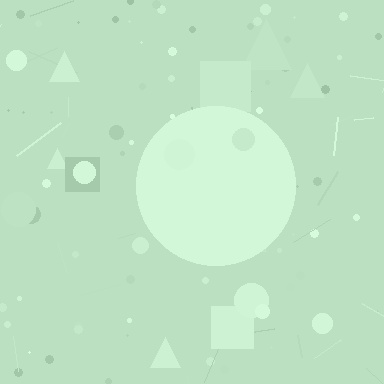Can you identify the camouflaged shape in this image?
The camouflaged shape is a circle.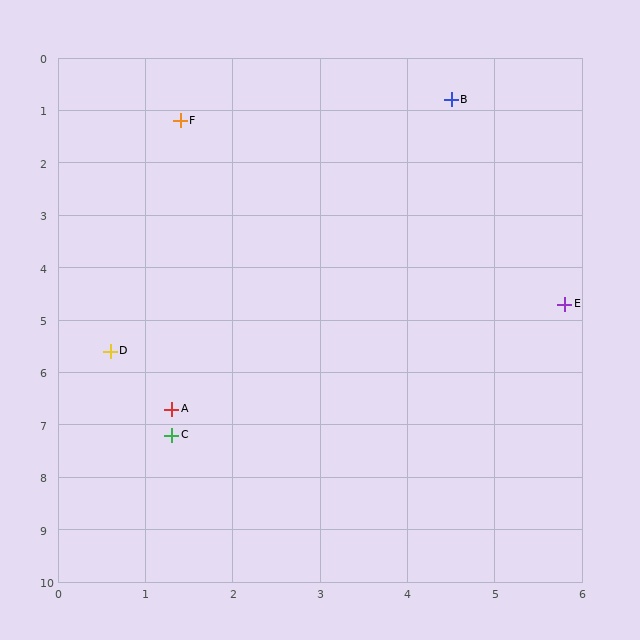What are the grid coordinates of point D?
Point D is at approximately (0.6, 5.6).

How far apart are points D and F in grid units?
Points D and F are about 4.5 grid units apart.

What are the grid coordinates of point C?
Point C is at approximately (1.3, 7.2).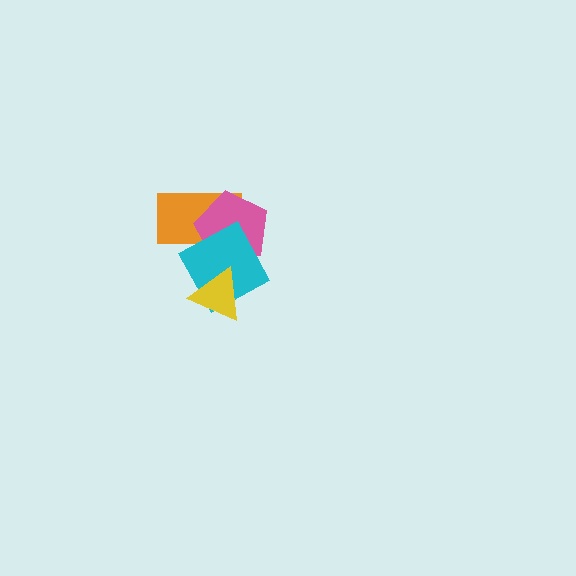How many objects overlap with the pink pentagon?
2 objects overlap with the pink pentagon.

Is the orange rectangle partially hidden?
Yes, it is partially covered by another shape.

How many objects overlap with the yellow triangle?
1 object overlaps with the yellow triangle.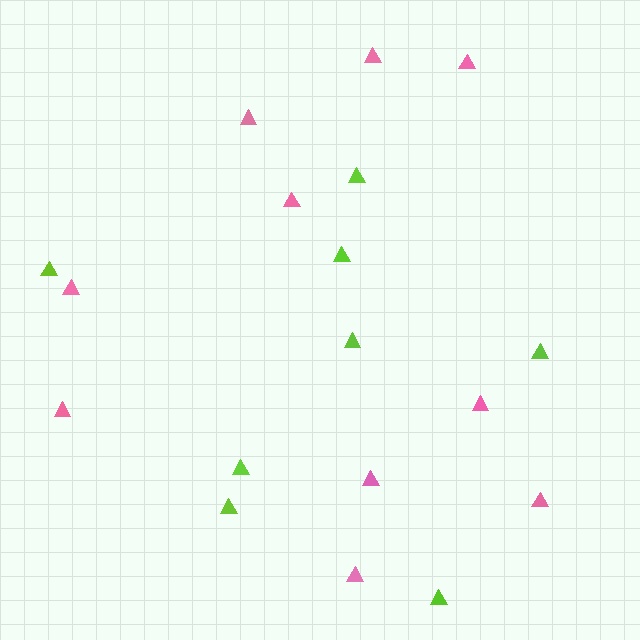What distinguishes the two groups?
There are 2 groups: one group of lime triangles (8) and one group of pink triangles (10).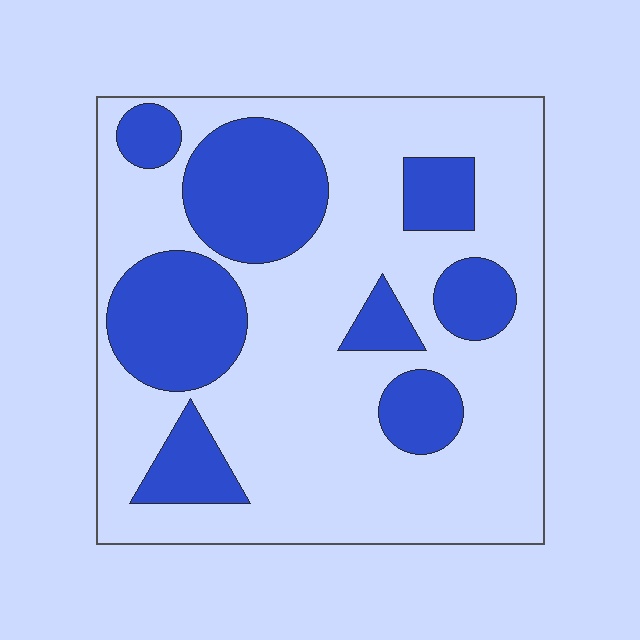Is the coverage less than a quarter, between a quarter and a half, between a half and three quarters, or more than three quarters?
Between a quarter and a half.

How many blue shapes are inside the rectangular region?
8.